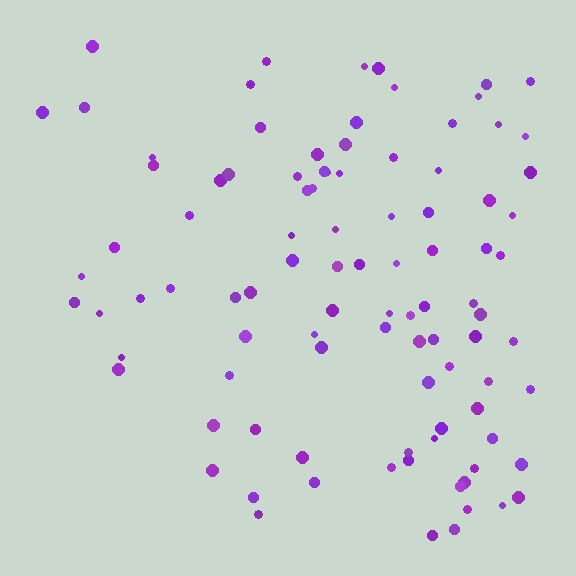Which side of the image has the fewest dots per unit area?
The left.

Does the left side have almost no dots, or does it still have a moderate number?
Still a moderate number, just noticeably fewer than the right.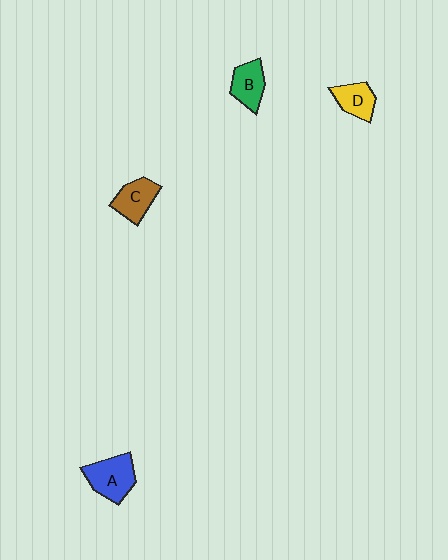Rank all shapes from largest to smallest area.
From largest to smallest: A (blue), C (brown), B (green), D (yellow).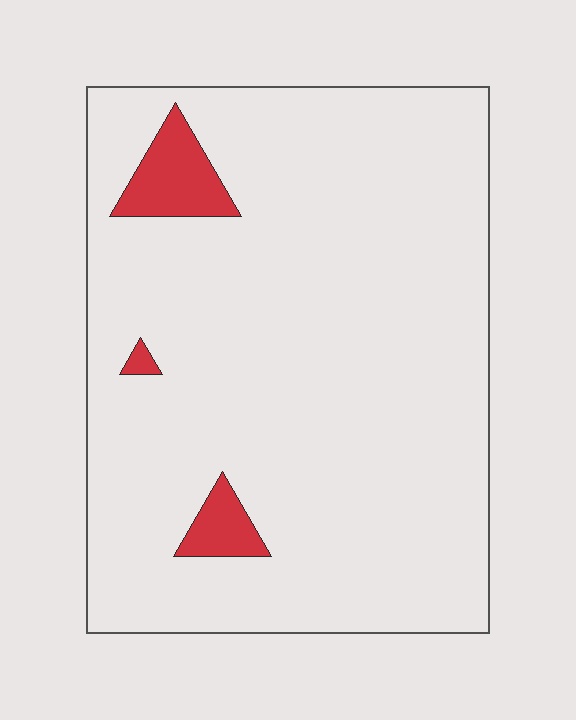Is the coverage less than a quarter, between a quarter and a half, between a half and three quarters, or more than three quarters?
Less than a quarter.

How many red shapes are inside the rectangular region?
3.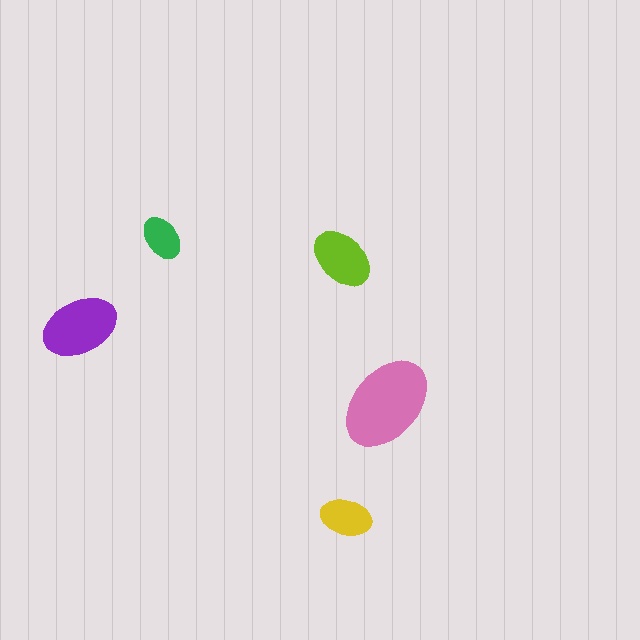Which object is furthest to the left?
The purple ellipse is leftmost.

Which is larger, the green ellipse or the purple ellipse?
The purple one.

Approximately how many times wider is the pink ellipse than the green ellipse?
About 2 times wider.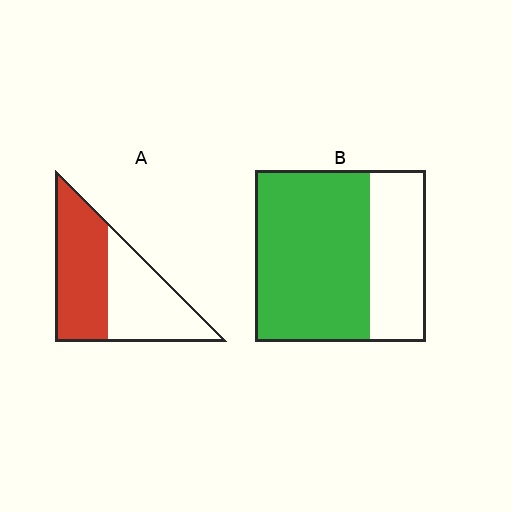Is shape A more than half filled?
Roughly half.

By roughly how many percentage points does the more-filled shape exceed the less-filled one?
By roughly 15 percentage points (B over A).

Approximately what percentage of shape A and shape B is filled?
A is approximately 50% and B is approximately 65%.